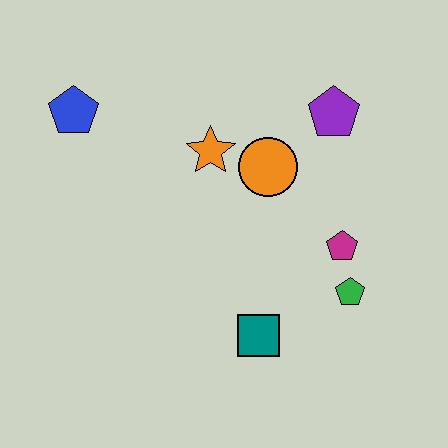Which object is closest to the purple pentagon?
The orange circle is closest to the purple pentagon.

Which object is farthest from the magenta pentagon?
The blue pentagon is farthest from the magenta pentagon.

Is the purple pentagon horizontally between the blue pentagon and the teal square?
No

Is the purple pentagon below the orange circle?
No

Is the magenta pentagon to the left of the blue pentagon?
No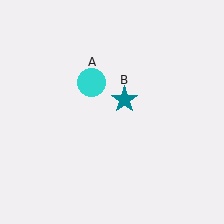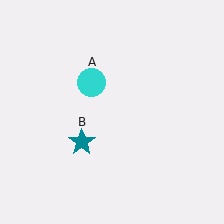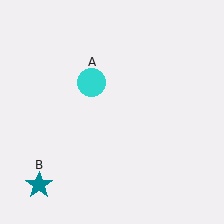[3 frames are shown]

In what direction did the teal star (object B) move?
The teal star (object B) moved down and to the left.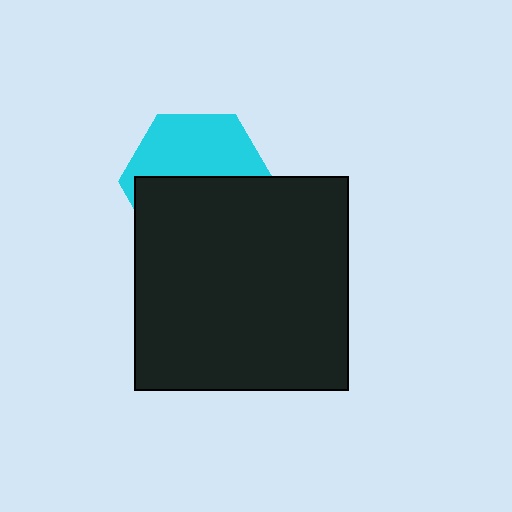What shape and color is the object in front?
The object in front is a black square.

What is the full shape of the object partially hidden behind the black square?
The partially hidden object is a cyan hexagon.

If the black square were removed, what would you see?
You would see the complete cyan hexagon.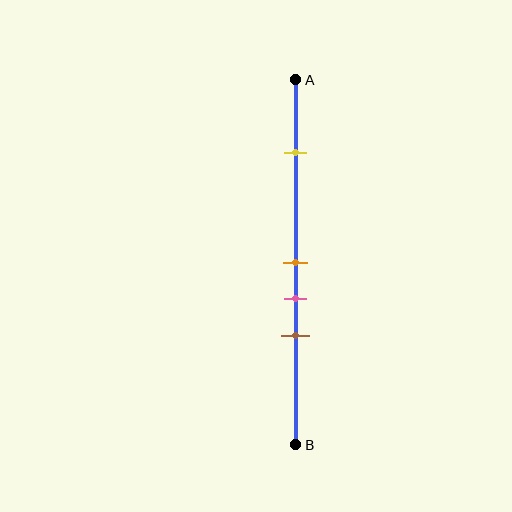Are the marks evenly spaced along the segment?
No, the marks are not evenly spaced.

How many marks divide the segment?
There are 4 marks dividing the segment.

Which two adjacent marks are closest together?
The orange and pink marks are the closest adjacent pair.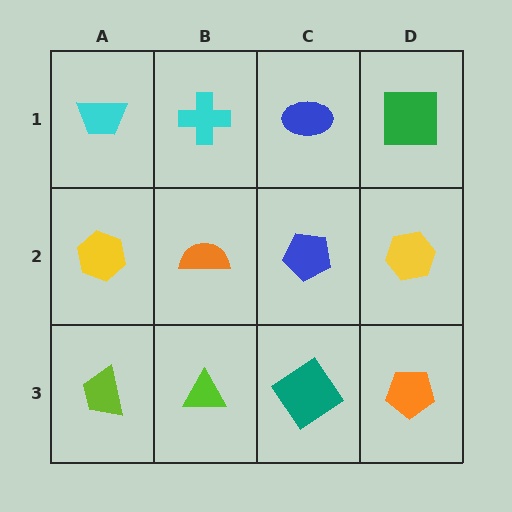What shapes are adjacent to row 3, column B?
An orange semicircle (row 2, column B), a lime trapezoid (row 3, column A), a teal diamond (row 3, column C).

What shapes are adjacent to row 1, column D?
A yellow hexagon (row 2, column D), a blue ellipse (row 1, column C).